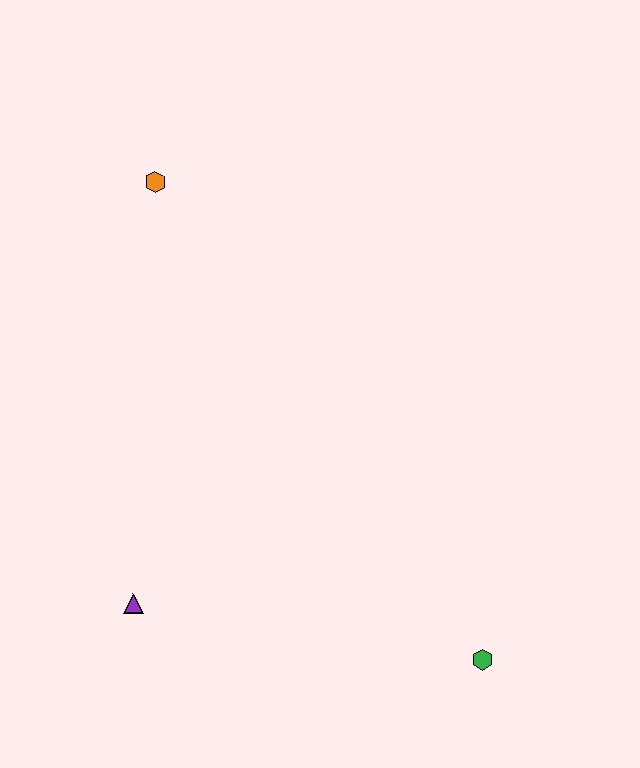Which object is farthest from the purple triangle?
The orange hexagon is farthest from the purple triangle.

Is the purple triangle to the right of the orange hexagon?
No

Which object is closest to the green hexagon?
The purple triangle is closest to the green hexagon.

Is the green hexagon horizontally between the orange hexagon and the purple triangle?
No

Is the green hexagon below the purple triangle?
Yes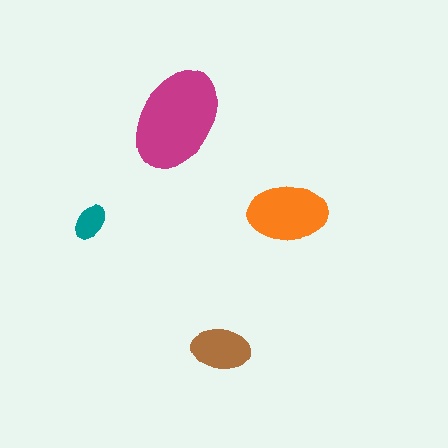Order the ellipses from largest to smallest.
the magenta one, the orange one, the brown one, the teal one.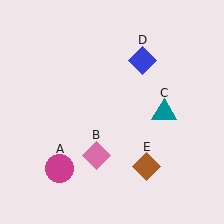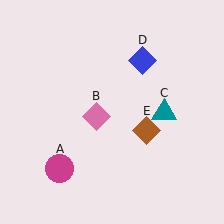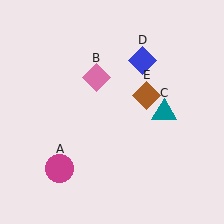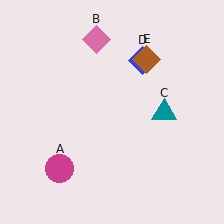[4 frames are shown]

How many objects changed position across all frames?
2 objects changed position: pink diamond (object B), brown diamond (object E).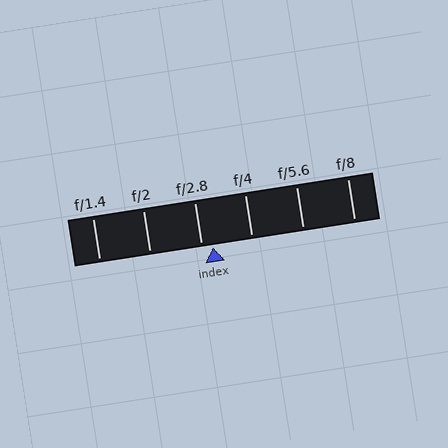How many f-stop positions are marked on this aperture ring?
There are 6 f-stop positions marked.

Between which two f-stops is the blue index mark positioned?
The index mark is between f/2.8 and f/4.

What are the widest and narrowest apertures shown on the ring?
The widest aperture shown is f/1.4 and the narrowest is f/8.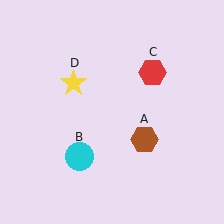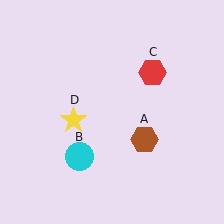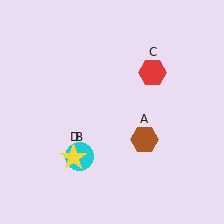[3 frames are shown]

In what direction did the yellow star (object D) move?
The yellow star (object D) moved down.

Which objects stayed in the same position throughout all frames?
Brown hexagon (object A) and cyan circle (object B) and red hexagon (object C) remained stationary.